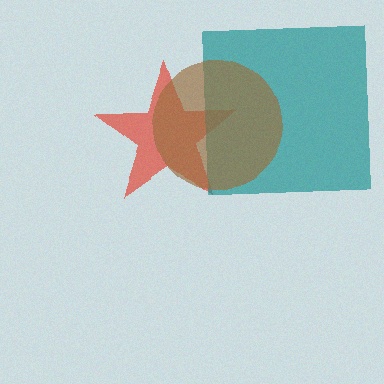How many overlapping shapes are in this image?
There are 3 overlapping shapes in the image.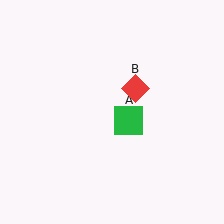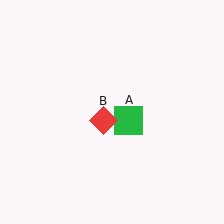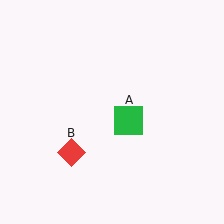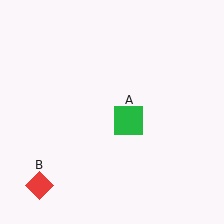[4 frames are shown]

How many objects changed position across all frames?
1 object changed position: red diamond (object B).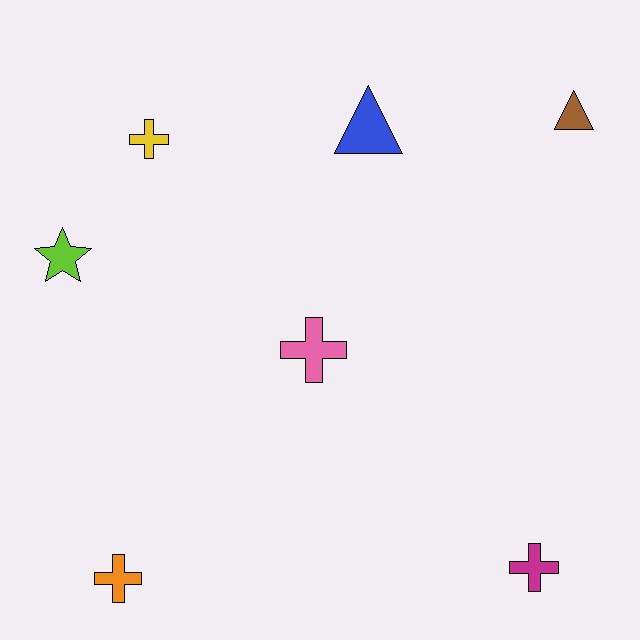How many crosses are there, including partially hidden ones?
There are 4 crosses.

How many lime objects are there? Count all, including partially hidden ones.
There is 1 lime object.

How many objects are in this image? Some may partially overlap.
There are 7 objects.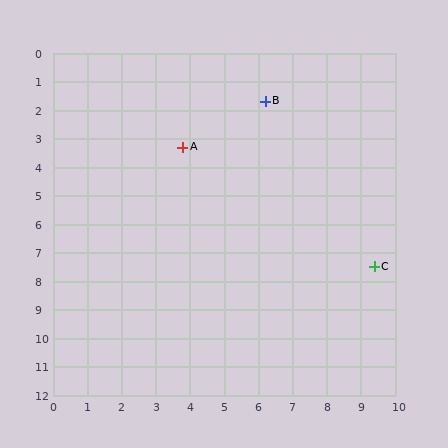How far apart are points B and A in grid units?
Points B and A are about 2.9 grid units apart.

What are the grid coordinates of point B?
Point B is at approximately (6.2, 1.7).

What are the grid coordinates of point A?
Point A is at approximately (3.8, 3.3).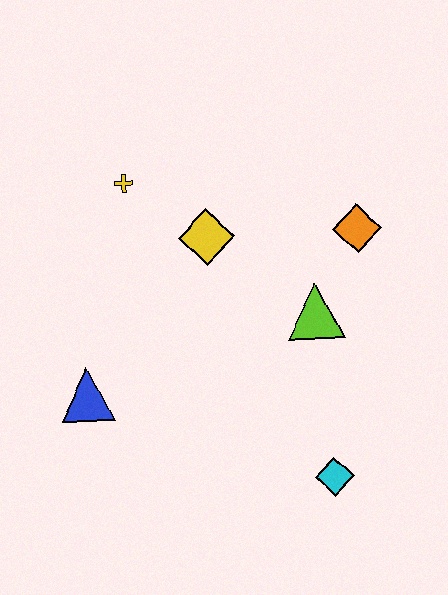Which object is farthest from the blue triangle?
The orange diamond is farthest from the blue triangle.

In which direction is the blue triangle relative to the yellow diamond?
The blue triangle is below the yellow diamond.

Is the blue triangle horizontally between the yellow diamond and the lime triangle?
No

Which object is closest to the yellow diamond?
The yellow cross is closest to the yellow diamond.